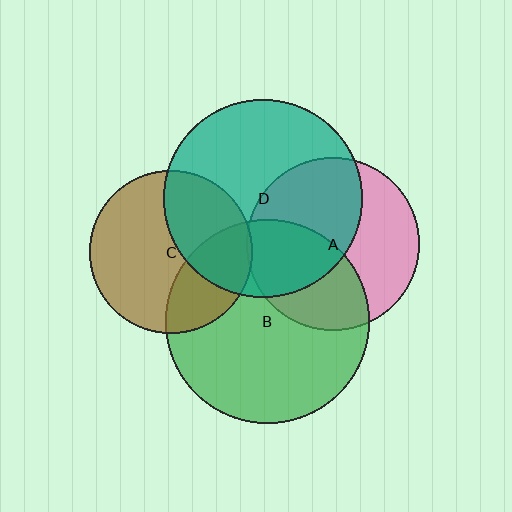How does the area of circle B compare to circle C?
Approximately 1.6 times.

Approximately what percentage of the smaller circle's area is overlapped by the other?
Approximately 30%.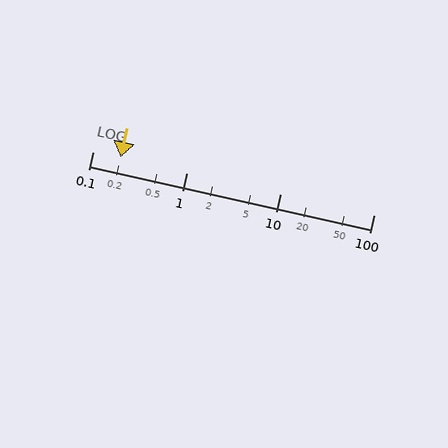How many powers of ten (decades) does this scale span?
The scale spans 3 decades, from 0.1 to 100.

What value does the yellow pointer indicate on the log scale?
The pointer indicates approximately 0.2.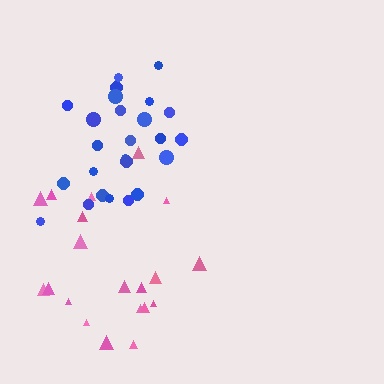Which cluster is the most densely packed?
Blue.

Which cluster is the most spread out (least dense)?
Pink.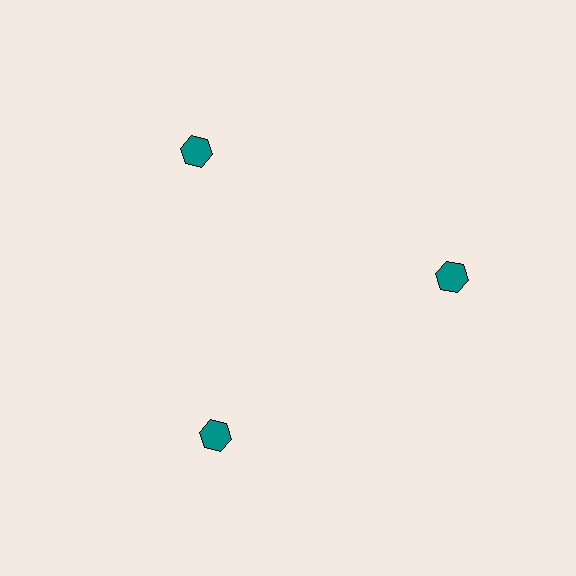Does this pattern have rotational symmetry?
Yes, this pattern has 3-fold rotational symmetry. It looks the same after rotating 120 degrees around the center.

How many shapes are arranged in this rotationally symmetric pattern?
There are 3 shapes, arranged in 3 groups of 1.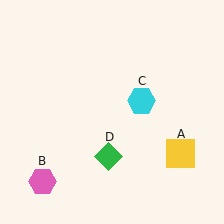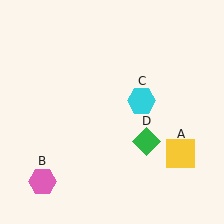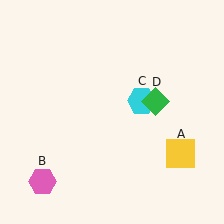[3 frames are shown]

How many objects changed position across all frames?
1 object changed position: green diamond (object D).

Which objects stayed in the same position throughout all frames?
Yellow square (object A) and pink hexagon (object B) and cyan hexagon (object C) remained stationary.